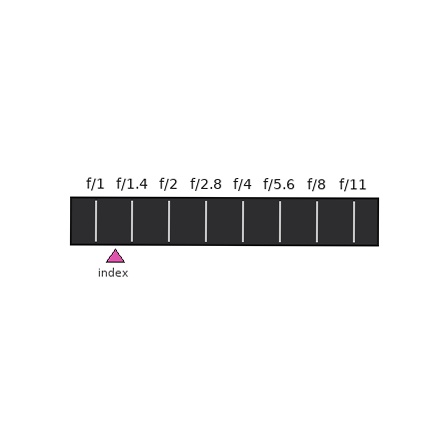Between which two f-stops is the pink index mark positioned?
The index mark is between f/1 and f/1.4.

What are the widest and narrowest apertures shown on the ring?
The widest aperture shown is f/1 and the narrowest is f/11.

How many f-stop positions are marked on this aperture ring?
There are 8 f-stop positions marked.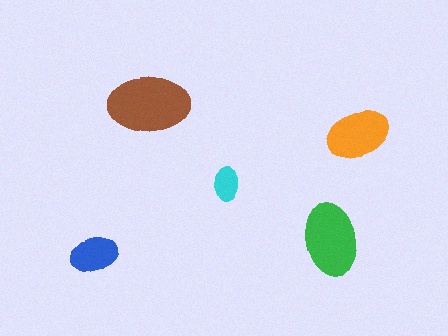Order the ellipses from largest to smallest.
the brown one, the green one, the orange one, the blue one, the cyan one.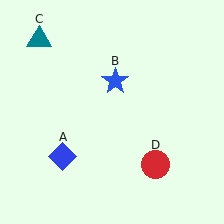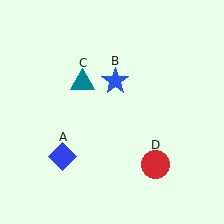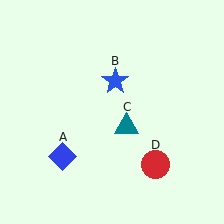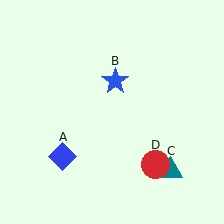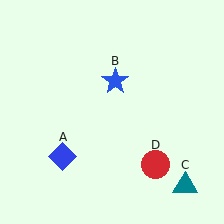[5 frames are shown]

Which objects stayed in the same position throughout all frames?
Blue diamond (object A) and blue star (object B) and red circle (object D) remained stationary.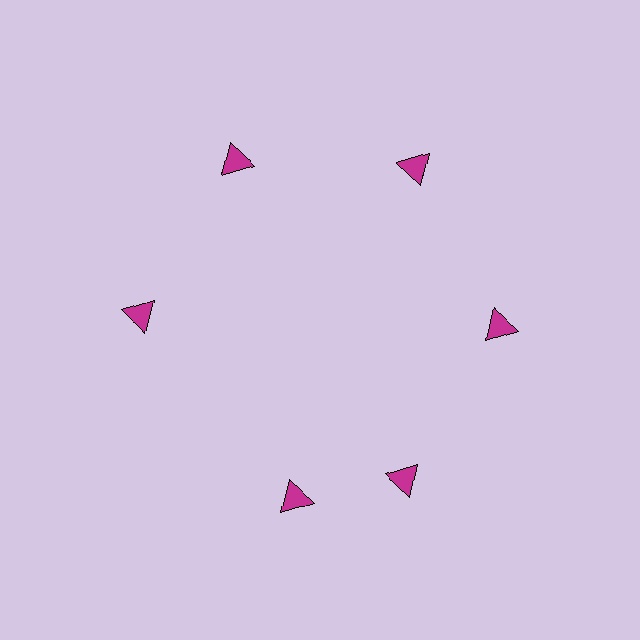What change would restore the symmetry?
The symmetry would be restored by rotating it back into even spacing with its neighbors so that all 6 triangles sit at equal angles and equal distance from the center.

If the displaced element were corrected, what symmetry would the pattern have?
It would have 6-fold rotational symmetry — the pattern would map onto itself every 60 degrees.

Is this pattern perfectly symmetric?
No. The 6 magenta triangles are arranged in a ring, but one element near the 7 o'clock position is rotated out of alignment along the ring, breaking the 6-fold rotational symmetry.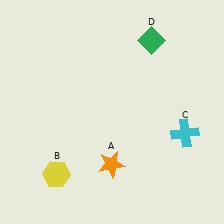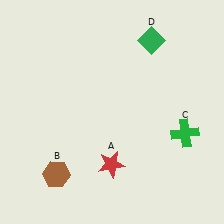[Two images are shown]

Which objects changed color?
A changed from orange to red. B changed from yellow to brown. C changed from cyan to green.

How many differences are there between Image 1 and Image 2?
There are 3 differences between the two images.